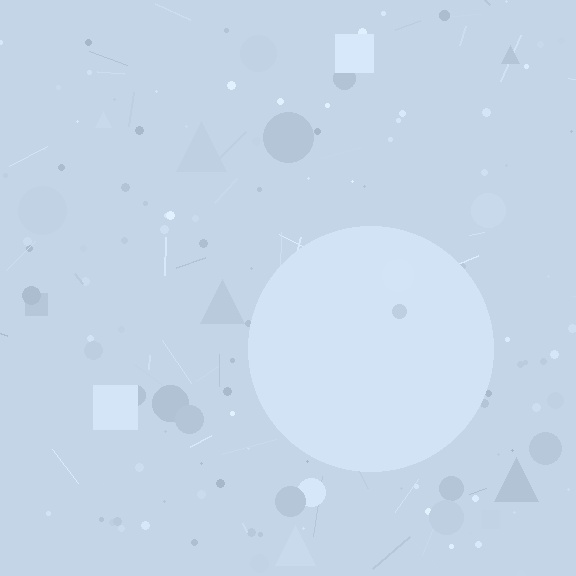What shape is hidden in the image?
A circle is hidden in the image.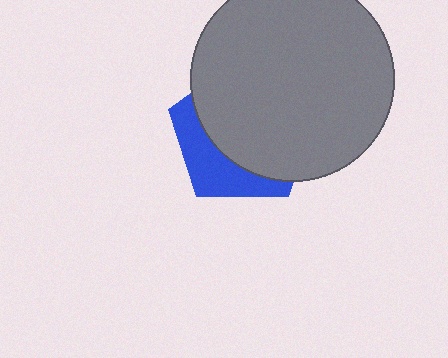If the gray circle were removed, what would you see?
You would see the complete blue pentagon.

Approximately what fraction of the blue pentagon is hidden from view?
Roughly 68% of the blue pentagon is hidden behind the gray circle.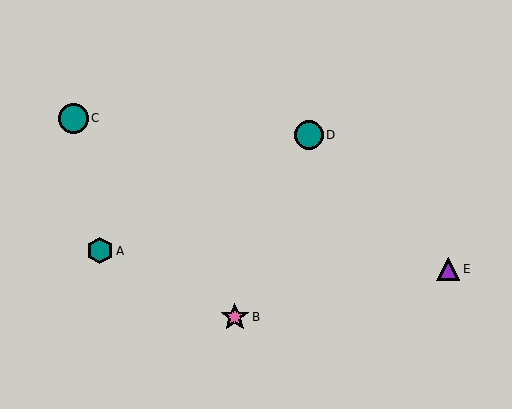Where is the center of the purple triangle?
The center of the purple triangle is at (448, 269).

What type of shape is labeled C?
Shape C is a teal circle.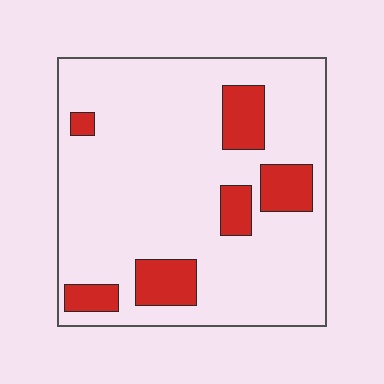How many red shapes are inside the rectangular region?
6.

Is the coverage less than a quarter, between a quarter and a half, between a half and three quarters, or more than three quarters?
Less than a quarter.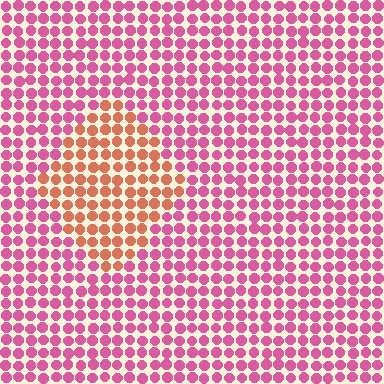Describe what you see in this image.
The image is filled with small pink elements in a uniform arrangement. A diamond-shaped region is visible where the elements are tinted to a slightly different hue, forming a subtle color boundary.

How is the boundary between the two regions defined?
The boundary is defined purely by a slight shift in hue (about 45 degrees). Spacing, size, and orientation are identical on both sides.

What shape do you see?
I see a diamond.